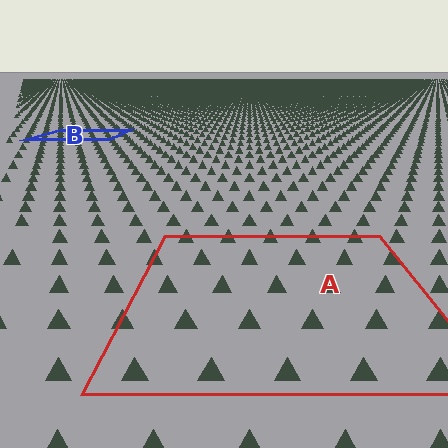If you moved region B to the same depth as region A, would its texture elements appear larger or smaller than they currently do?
They would appear larger. At a closer depth, the same texture elements are projected at a bigger on-screen size.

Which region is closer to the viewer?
Region A is closer. The texture elements there are larger and more spread out.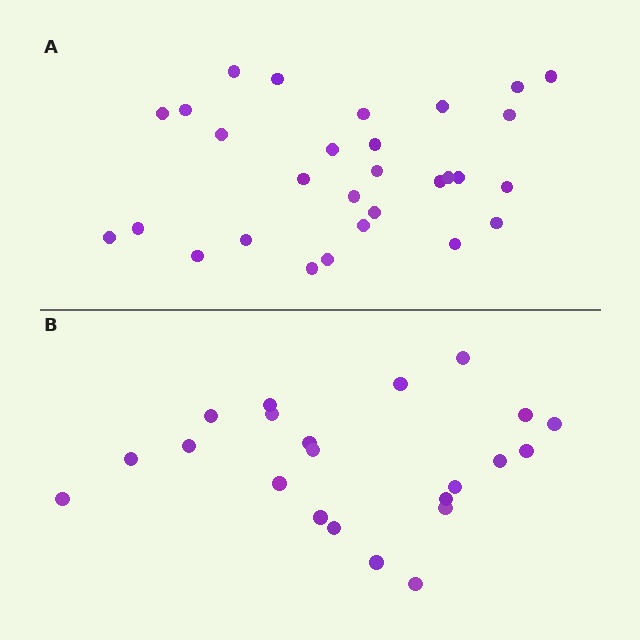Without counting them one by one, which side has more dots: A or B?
Region A (the top region) has more dots.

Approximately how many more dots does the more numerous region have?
Region A has roughly 8 or so more dots than region B.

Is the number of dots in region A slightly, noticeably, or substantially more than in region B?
Region A has noticeably more, but not dramatically so. The ratio is roughly 1.3 to 1.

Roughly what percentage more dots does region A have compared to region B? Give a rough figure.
About 30% more.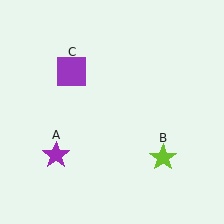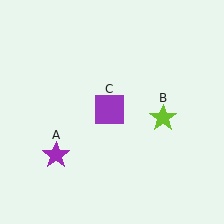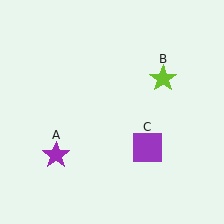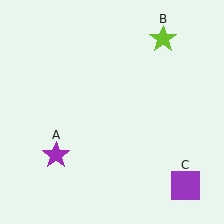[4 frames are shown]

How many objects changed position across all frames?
2 objects changed position: lime star (object B), purple square (object C).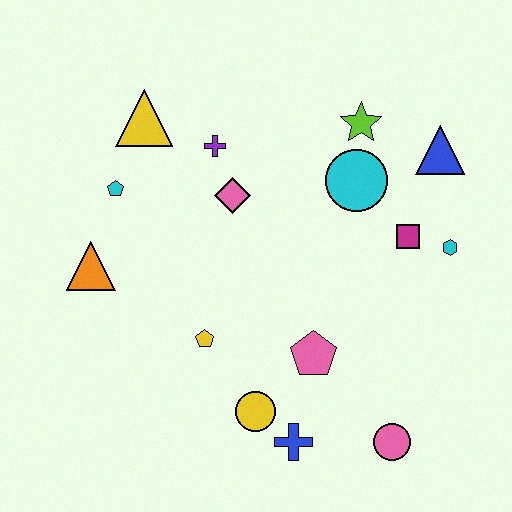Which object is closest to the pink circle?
The blue cross is closest to the pink circle.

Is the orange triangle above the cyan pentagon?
No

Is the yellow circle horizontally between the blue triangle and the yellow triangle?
Yes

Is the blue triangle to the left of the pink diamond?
No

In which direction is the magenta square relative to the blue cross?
The magenta square is above the blue cross.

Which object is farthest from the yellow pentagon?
The blue triangle is farthest from the yellow pentagon.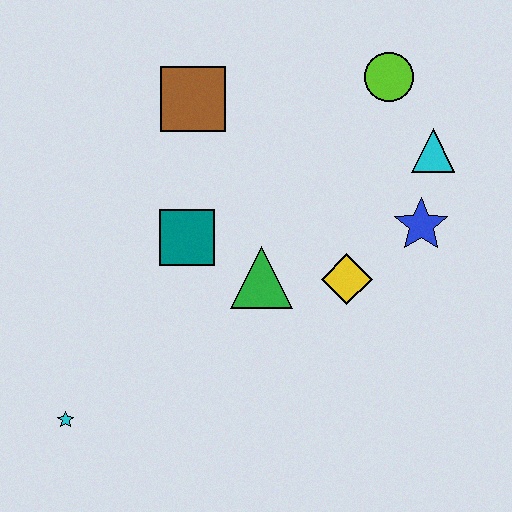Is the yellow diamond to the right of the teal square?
Yes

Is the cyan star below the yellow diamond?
Yes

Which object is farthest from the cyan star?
The lime circle is farthest from the cyan star.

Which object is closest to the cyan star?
The teal square is closest to the cyan star.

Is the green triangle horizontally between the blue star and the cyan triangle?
No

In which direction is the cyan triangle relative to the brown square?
The cyan triangle is to the right of the brown square.